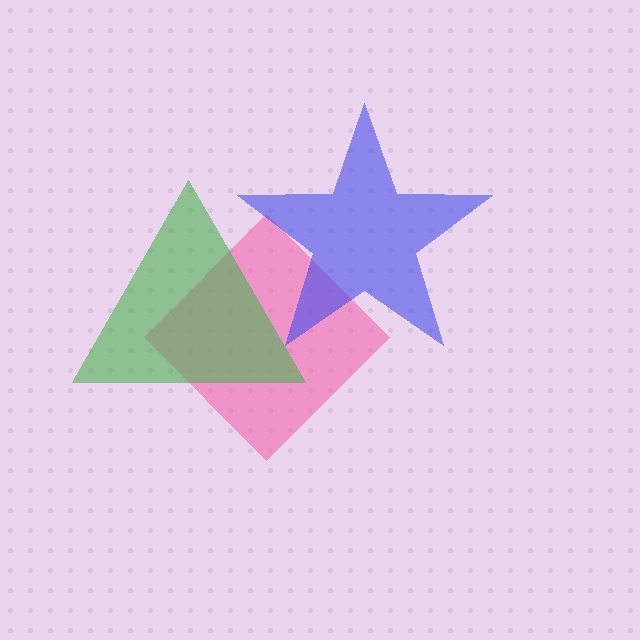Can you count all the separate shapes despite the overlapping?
Yes, there are 3 separate shapes.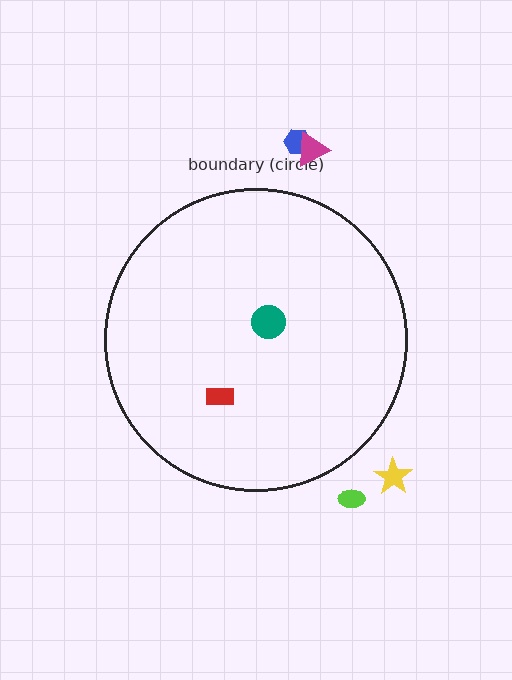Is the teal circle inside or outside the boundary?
Inside.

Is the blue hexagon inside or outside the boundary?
Outside.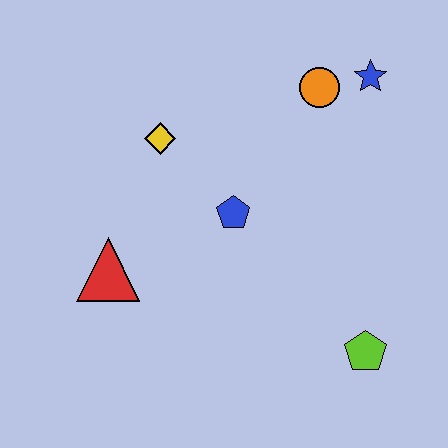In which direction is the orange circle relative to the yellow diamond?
The orange circle is to the right of the yellow diamond.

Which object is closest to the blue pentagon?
The yellow diamond is closest to the blue pentagon.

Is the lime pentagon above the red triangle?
No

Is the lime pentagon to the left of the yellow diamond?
No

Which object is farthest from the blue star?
The red triangle is farthest from the blue star.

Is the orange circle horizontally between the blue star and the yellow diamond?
Yes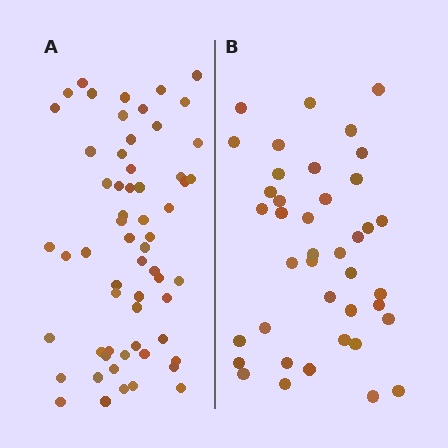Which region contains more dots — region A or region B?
Region A (the left region) has more dots.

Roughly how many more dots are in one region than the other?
Region A has approximately 20 more dots than region B.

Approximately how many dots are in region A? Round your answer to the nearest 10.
About 60 dots.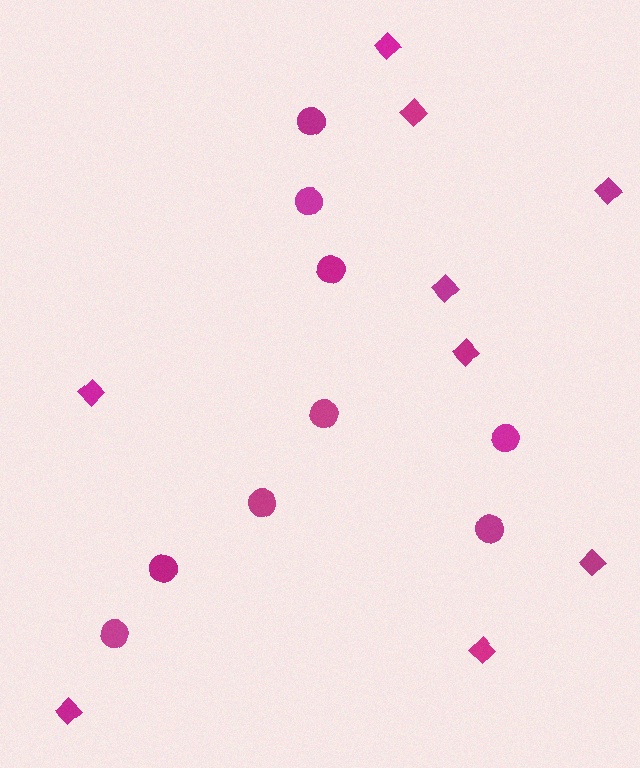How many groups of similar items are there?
There are 2 groups: one group of circles (9) and one group of diamonds (9).